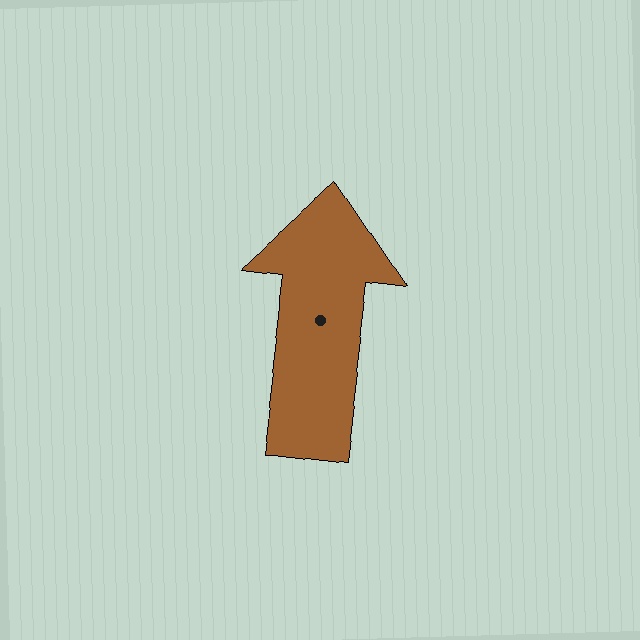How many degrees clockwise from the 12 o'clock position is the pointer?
Approximately 7 degrees.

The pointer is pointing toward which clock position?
Roughly 12 o'clock.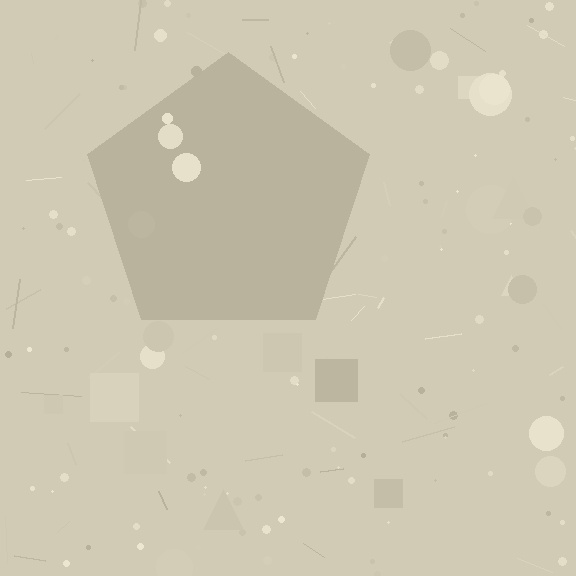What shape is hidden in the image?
A pentagon is hidden in the image.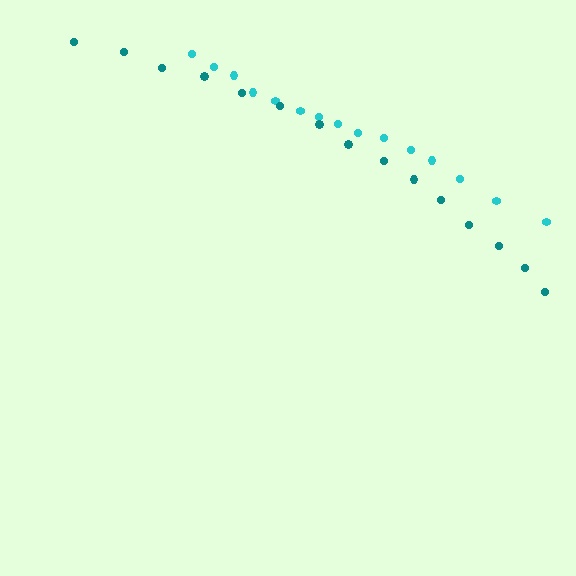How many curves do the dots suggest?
There are 2 distinct paths.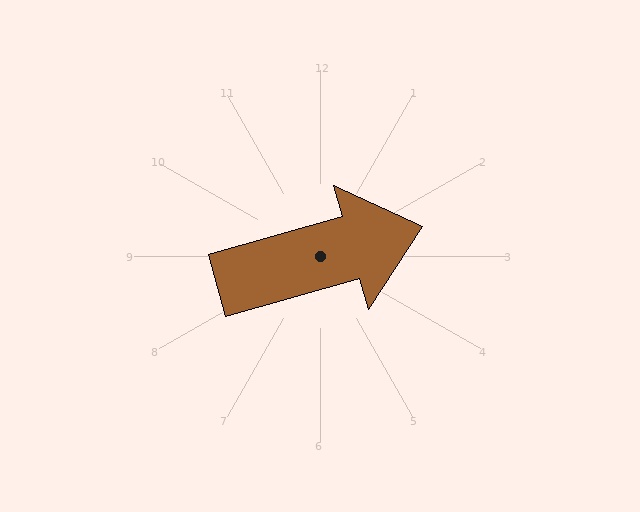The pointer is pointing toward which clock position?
Roughly 2 o'clock.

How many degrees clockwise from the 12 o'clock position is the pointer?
Approximately 74 degrees.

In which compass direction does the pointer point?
East.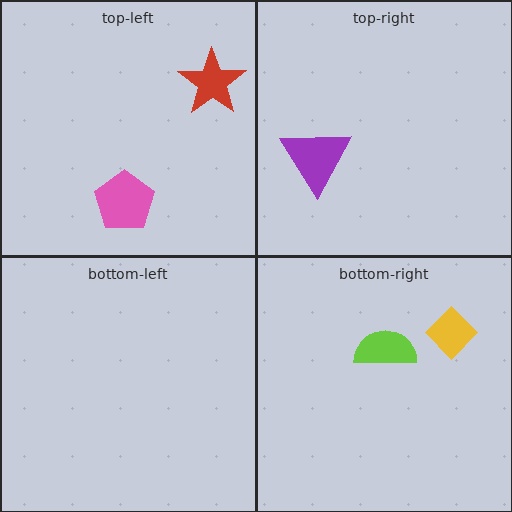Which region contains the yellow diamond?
The bottom-right region.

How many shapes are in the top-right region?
1.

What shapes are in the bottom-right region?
The lime semicircle, the yellow diamond.